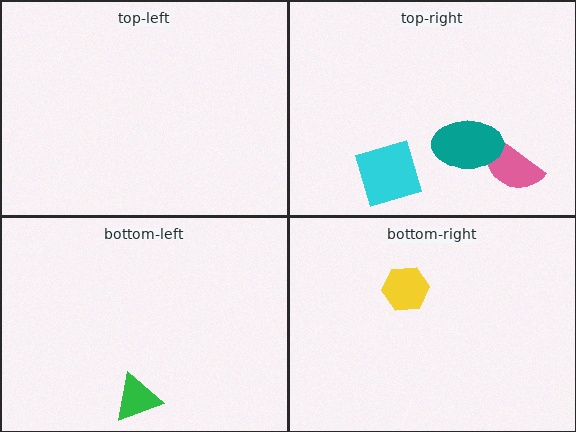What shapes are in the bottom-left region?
The green triangle.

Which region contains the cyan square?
The top-right region.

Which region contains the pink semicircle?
The top-right region.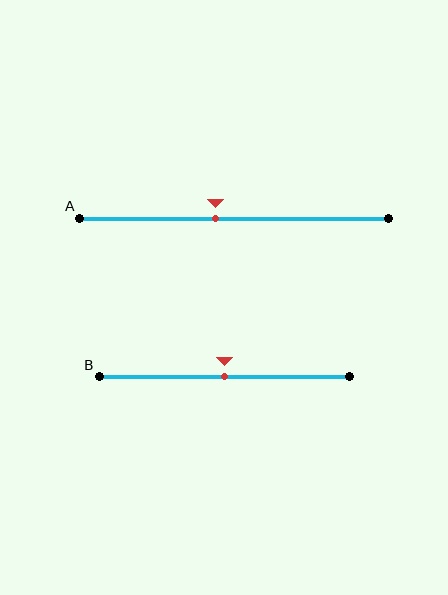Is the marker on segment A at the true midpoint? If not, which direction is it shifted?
No, the marker on segment A is shifted to the left by about 6% of the segment length.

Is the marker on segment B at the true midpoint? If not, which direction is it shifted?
Yes, the marker on segment B is at the true midpoint.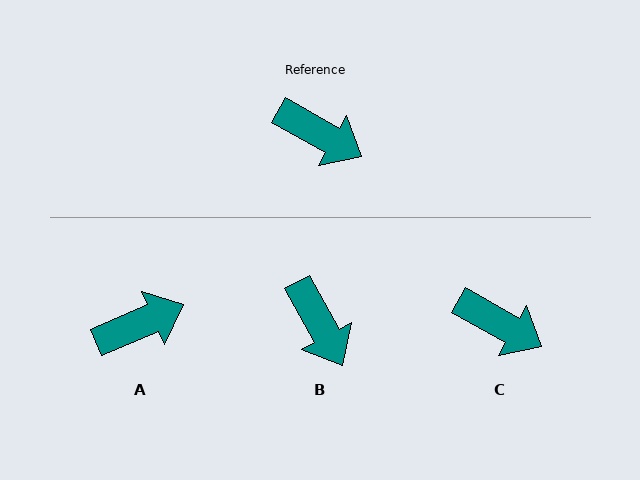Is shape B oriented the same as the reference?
No, it is off by about 32 degrees.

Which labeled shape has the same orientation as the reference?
C.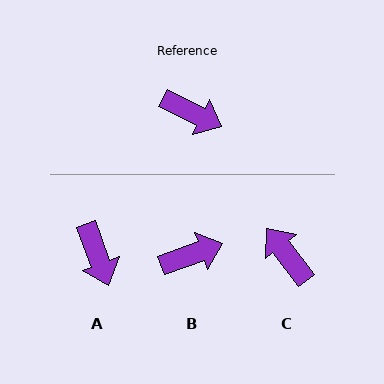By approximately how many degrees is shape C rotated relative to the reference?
Approximately 154 degrees counter-clockwise.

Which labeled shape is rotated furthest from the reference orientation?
C, about 154 degrees away.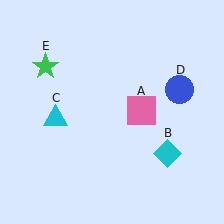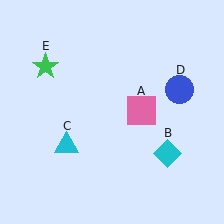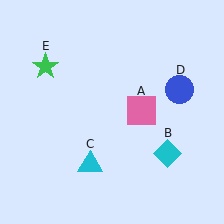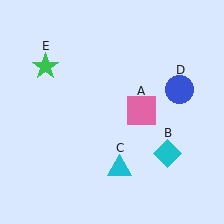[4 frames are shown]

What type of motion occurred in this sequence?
The cyan triangle (object C) rotated counterclockwise around the center of the scene.